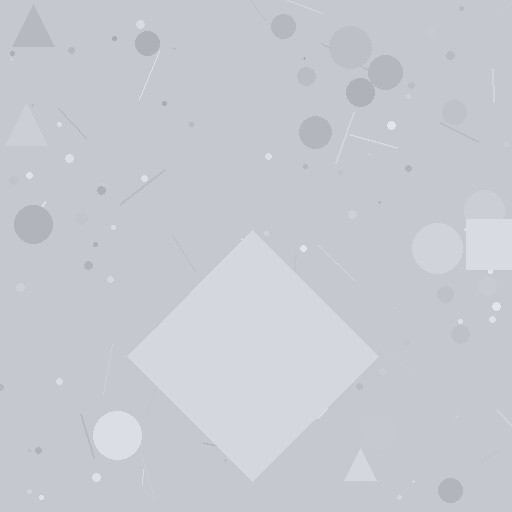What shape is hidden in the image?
A diamond is hidden in the image.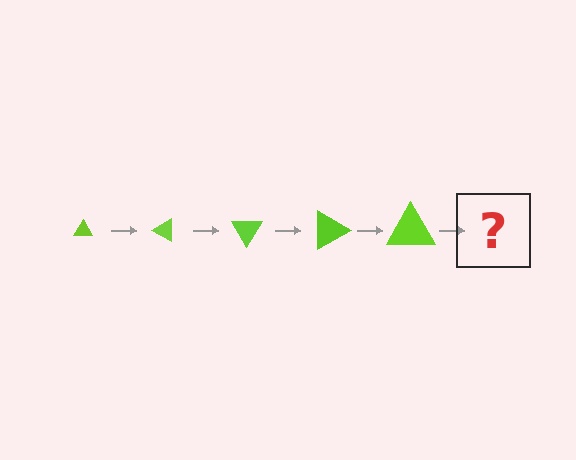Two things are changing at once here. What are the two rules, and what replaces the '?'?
The two rules are that the triangle grows larger each step and it rotates 30 degrees each step. The '?' should be a triangle, larger than the previous one and rotated 150 degrees from the start.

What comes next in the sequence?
The next element should be a triangle, larger than the previous one and rotated 150 degrees from the start.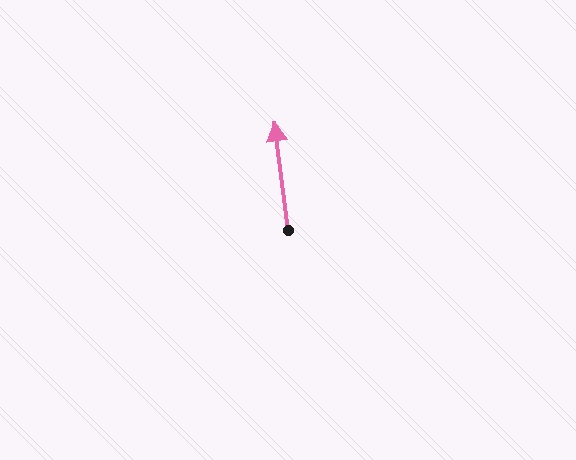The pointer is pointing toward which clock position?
Roughly 12 o'clock.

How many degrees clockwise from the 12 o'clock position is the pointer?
Approximately 353 degrees.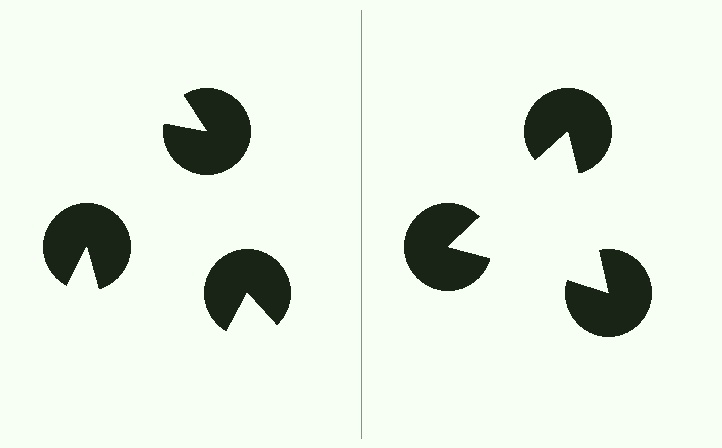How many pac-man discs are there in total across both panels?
6 — 3 on each side.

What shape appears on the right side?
An illusory triangle.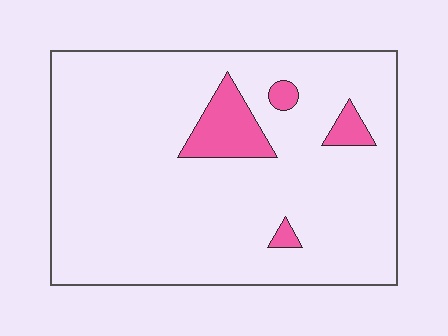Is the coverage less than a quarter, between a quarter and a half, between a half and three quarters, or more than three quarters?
Less than a quarter.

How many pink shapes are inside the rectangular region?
4.